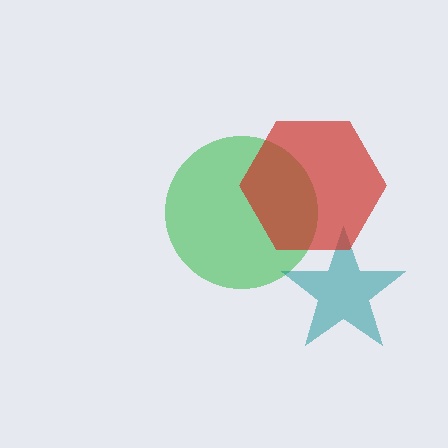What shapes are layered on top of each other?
The layered shapes are: a green circle, a teal star, a red hexagon.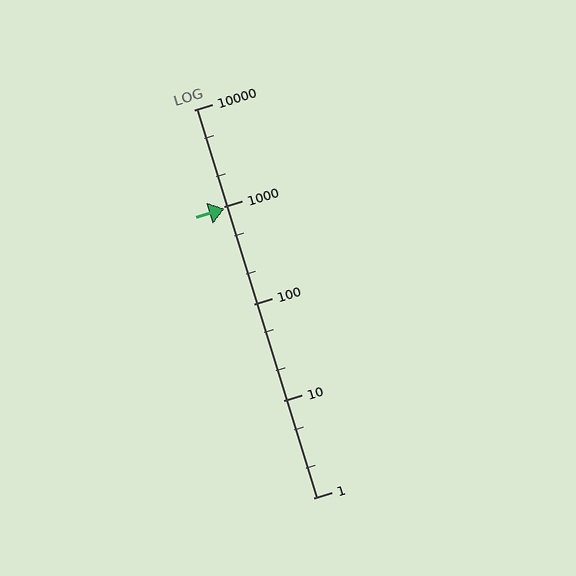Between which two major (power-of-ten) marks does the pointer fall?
The pointer is between 100 and 1000.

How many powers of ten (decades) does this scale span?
The scale spans 4 decades, from 1 to 10000.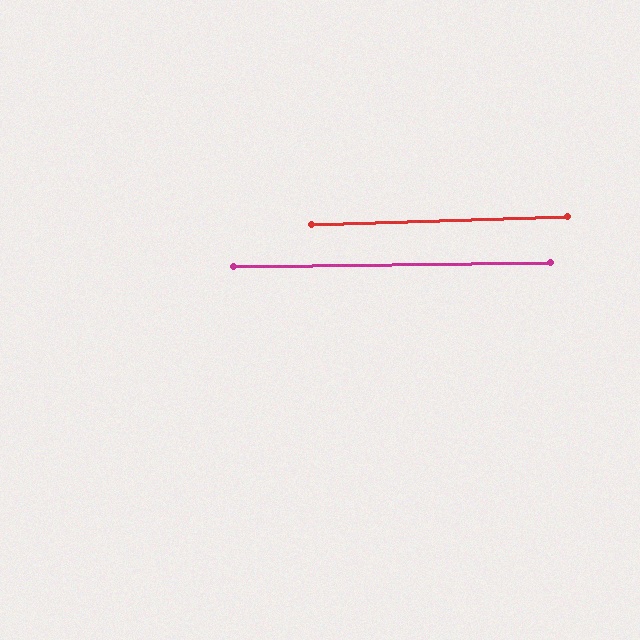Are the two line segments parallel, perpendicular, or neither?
Parallel — their directions differ by only 0.9°.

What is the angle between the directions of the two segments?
Approximately 1 degree.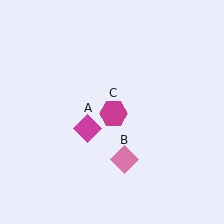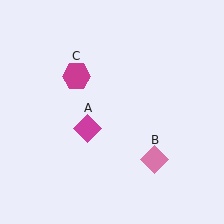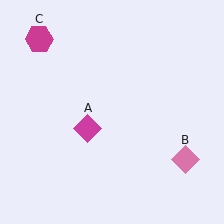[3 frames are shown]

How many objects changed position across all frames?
2 objects changed position: pink diamond (object B), magenta hexagon (object C).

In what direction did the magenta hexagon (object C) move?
The magenta hexagon (object C) moved up and to the left.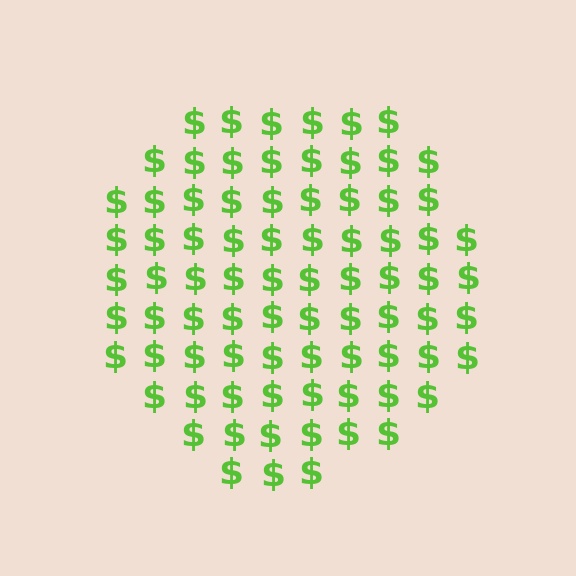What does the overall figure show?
The overall figure shows a circle.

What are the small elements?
The small elements are dollar signs.